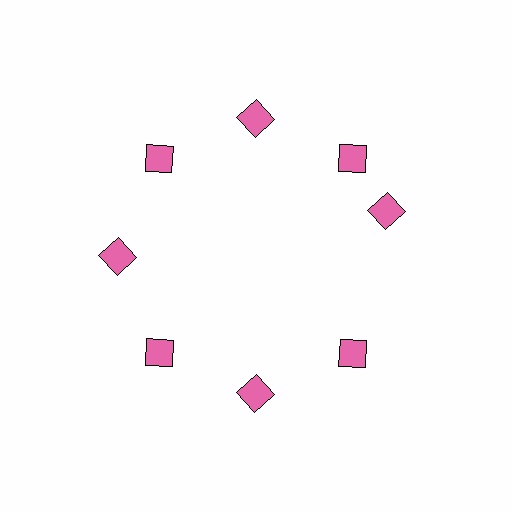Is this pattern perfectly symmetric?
No. The 8 pink diamonds are arranged in a ring, but one element near the 3 o'clock position is rotated out of alignment along the ring, breaking the 8-fold rotational symmetry.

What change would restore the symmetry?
The symmetry would be restored by rotating it back into even spacing with its neighbors so that all 8 diamonds sit at equal angles and equal distance from the center.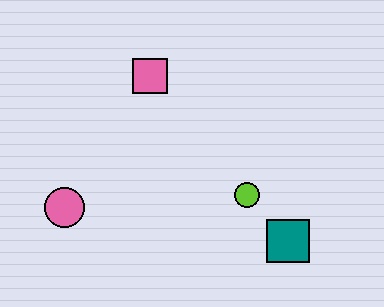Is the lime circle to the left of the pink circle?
No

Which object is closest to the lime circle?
The teal square is closest to the lime circle.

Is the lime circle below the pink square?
Yes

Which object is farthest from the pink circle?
The teal square is farthest from the pink circle.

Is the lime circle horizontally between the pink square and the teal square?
Yes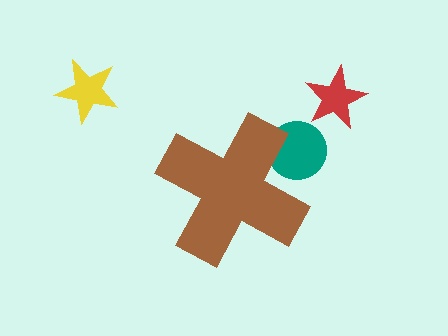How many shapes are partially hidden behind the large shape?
1 shape is partially hidden.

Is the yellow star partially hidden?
No, the yellow star is fully visible.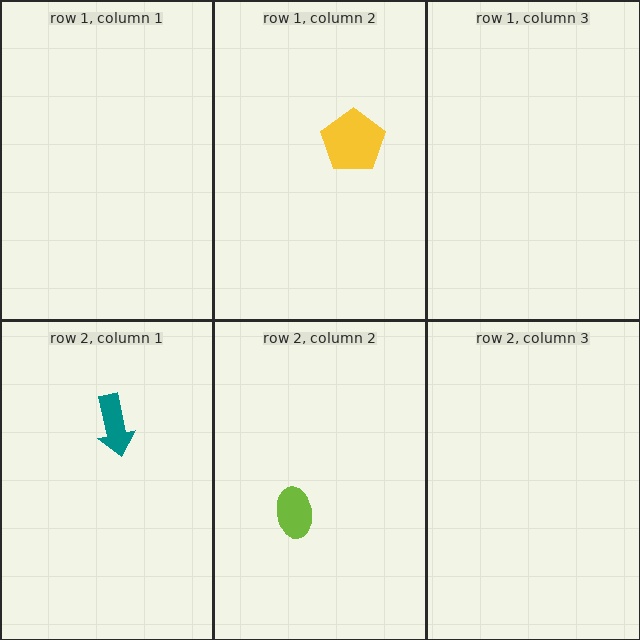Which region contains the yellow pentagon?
The row 1, column 2 region.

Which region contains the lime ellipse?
The row 2, column 2 region.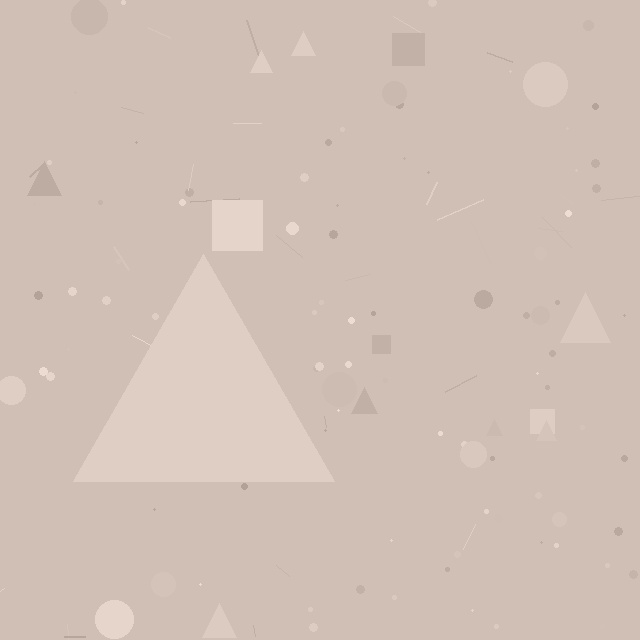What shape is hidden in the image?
A triangle is hidden in the image.